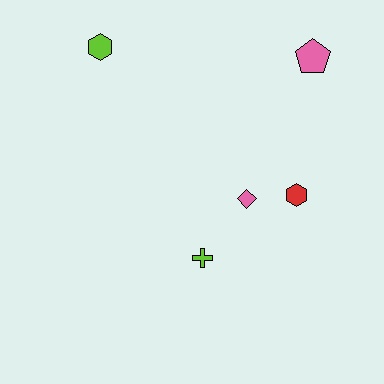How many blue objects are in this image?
There are no blue objects.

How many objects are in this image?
There are 5 objects.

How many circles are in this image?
There are no circles.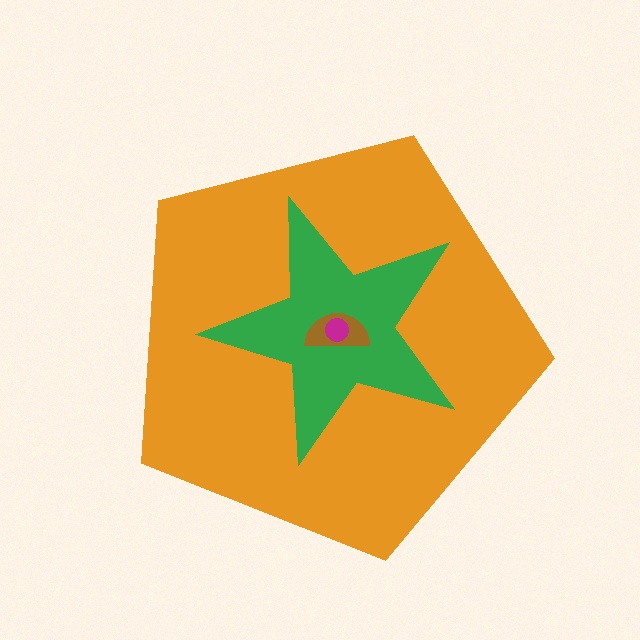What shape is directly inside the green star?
The brown semicircle.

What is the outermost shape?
The orange pentagon.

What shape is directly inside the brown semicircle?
The magenta circle.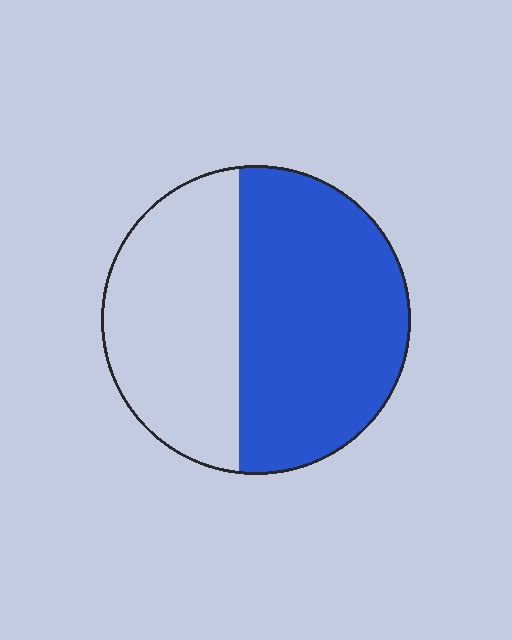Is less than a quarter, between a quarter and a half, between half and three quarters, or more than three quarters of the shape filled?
Between half and three quarters.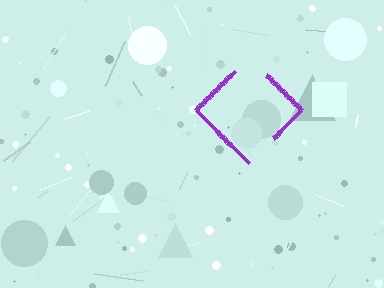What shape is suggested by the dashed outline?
The dashed outline suggests a diamond.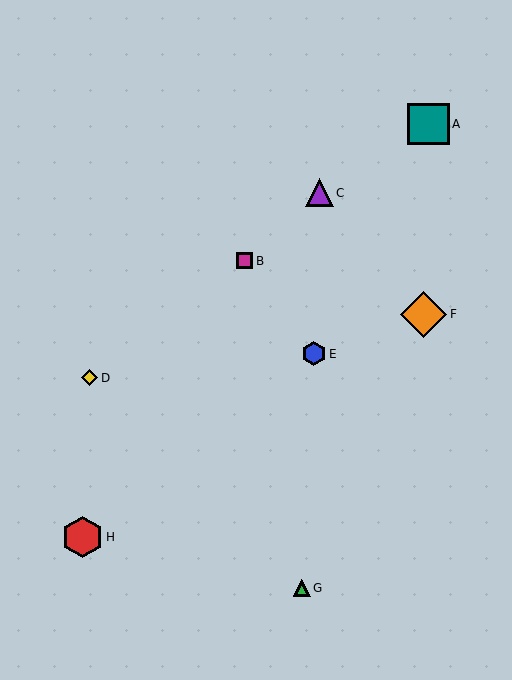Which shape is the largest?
The orange diamond (labeled F) is the largest.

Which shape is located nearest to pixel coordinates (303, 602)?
The green triangle (labeled G) at (302, 588) is nearest to that location.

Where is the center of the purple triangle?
The center of the purple triangle is at (319, 193).